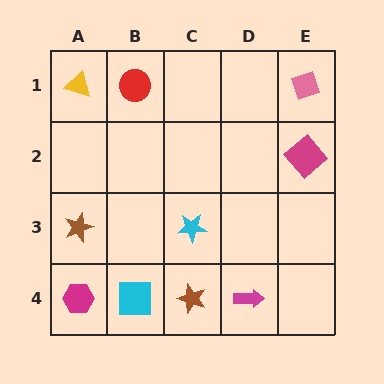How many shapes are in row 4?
4 shapes.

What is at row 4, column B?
A cyan square.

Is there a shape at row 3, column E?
No, that cell is empty.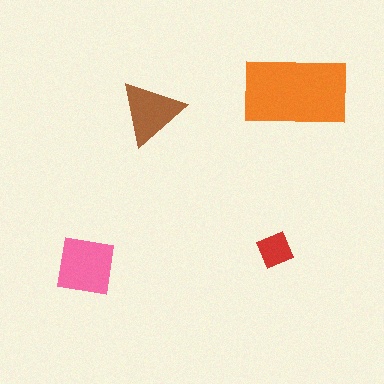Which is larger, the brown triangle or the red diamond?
The brown triangle.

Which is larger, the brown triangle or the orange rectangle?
The orange rectangle.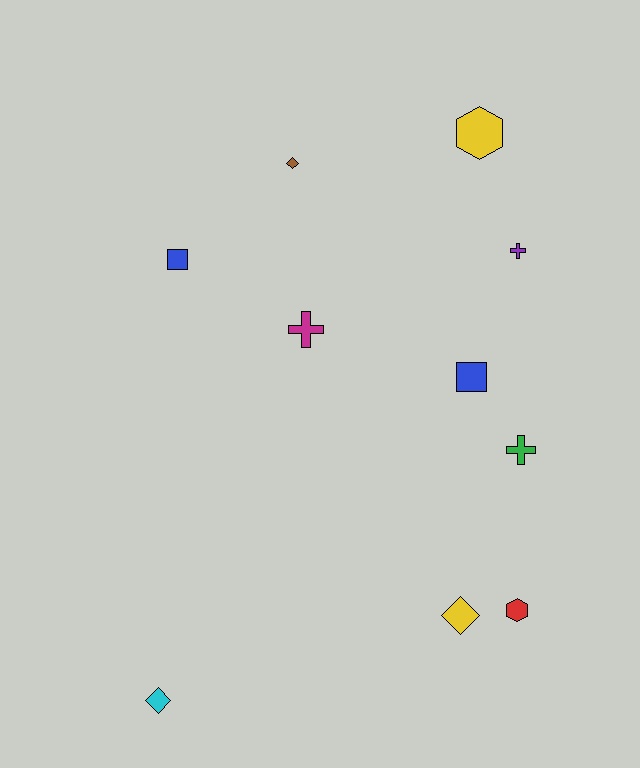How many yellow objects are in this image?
There are 2 yellow objects.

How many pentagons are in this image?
There are no pentagons.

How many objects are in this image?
There are 10 objects.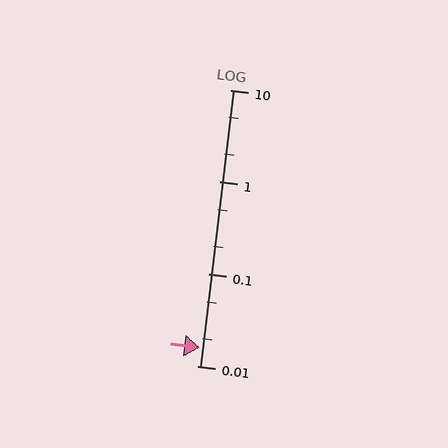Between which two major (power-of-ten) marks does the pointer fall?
The pointer is between 0.01 and 0.1.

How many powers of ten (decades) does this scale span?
The scale spans 3 decades, from 0.01 to 10.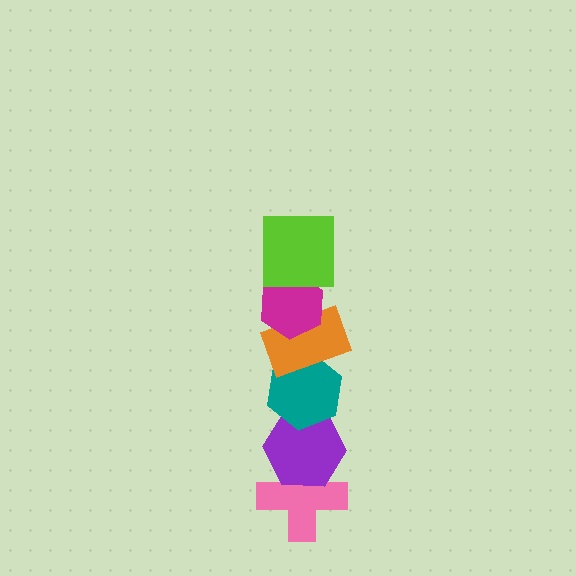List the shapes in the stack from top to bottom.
From top to bottom: the lime square, the magenta hexagon, the orange rectangle, the teal hexagon, the purple hexagon, the pink cross.